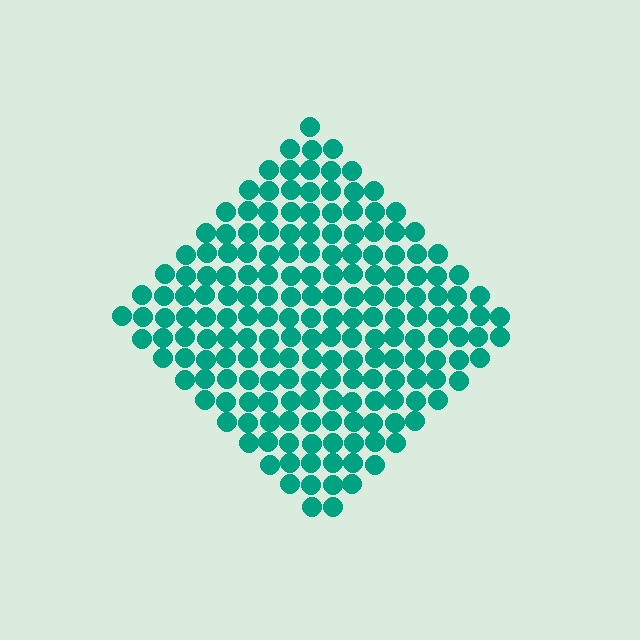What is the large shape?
The large shape is a diamond.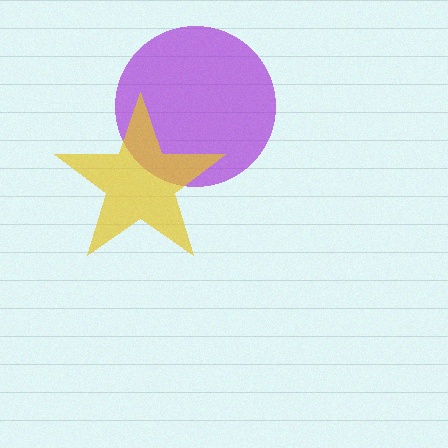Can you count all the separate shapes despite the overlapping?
Yes, there are 2 separate shapes.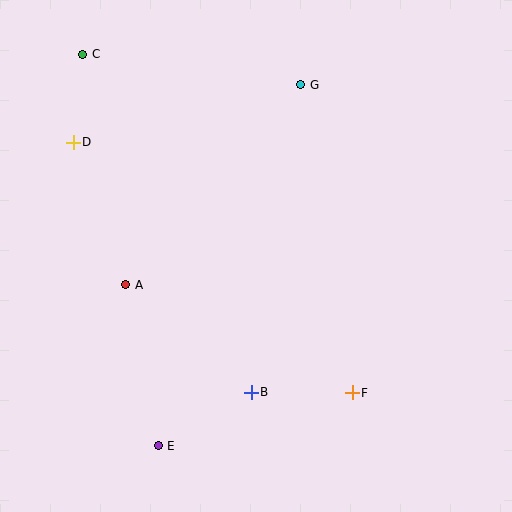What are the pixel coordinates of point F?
Point F is at (352, 393).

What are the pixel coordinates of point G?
Point G is at (301, 85).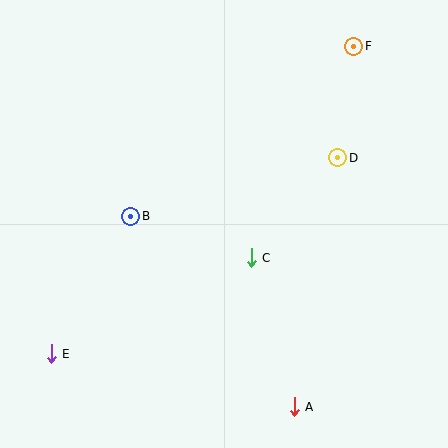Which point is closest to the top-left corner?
Point B is closest to the top-left corner.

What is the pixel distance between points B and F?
The distance between B and F is 280 pixels.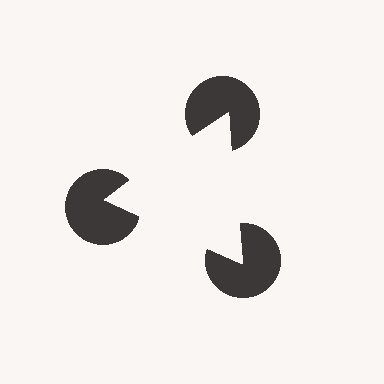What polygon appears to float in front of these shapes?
An illusory triangle — its edges are inferred from the aligned wedge cuts in the pac-man discs, not physically drawn.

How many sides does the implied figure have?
3 sides.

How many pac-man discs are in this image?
There are 3 — one at each vertex of the illusory triangle.